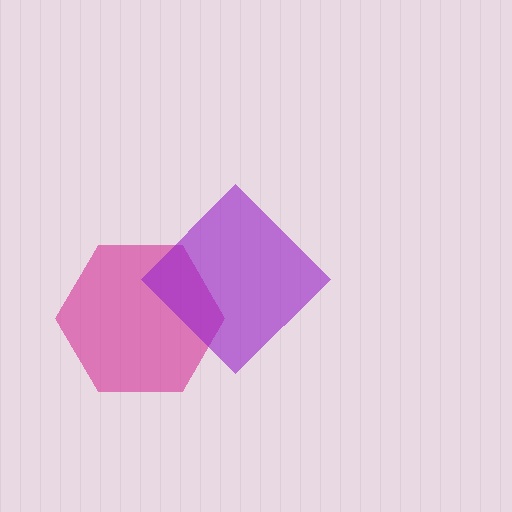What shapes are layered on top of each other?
The layered shapes are: a magenta hexagon, a purple diamond.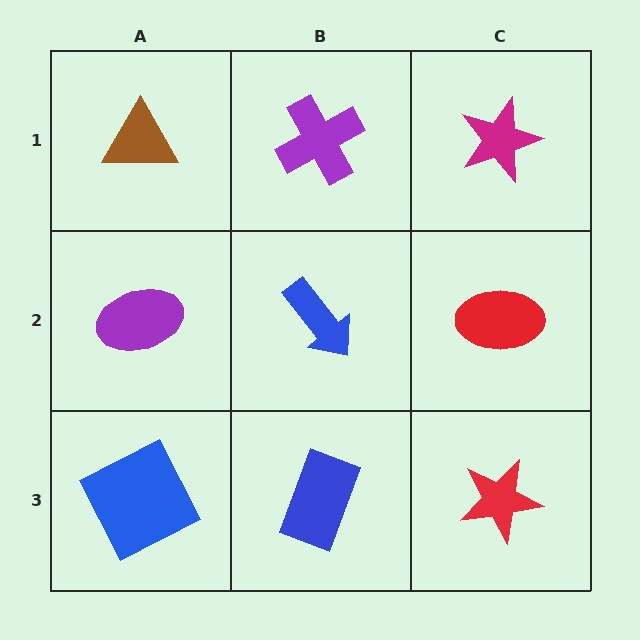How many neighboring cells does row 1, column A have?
2.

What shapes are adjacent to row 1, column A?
A purple ellipse (row 2, column A), a purple cross (row 1, column B).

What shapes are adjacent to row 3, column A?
A purple ellipse (row 2, column A), a blue rectangle (row 3, column B).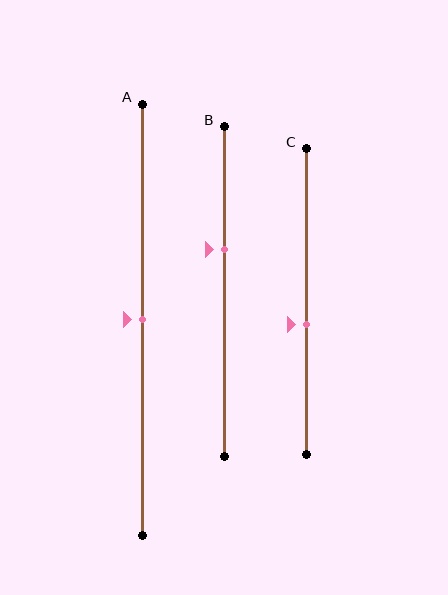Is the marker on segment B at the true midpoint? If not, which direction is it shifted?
No, the marker on segment B is shifted upward by about 13% of the segment length.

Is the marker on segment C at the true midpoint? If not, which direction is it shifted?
No, the marker on segment C is shifted downward by about 7% of the segment length.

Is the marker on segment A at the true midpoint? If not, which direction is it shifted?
Yes, the marker on segment A is at the true midpoint.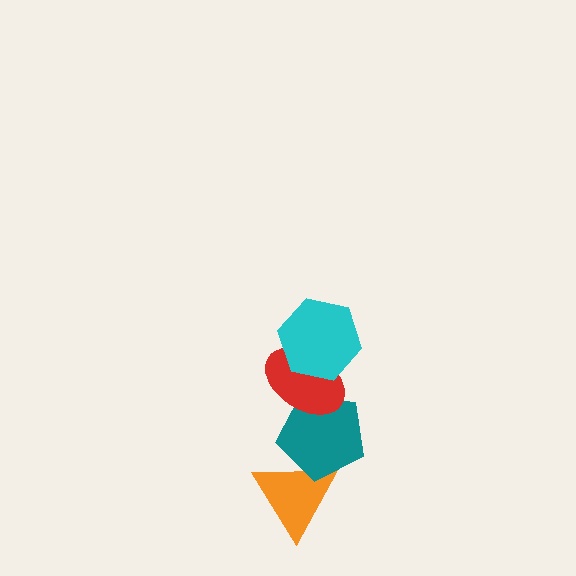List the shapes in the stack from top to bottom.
From top to bottom: the cyan hexagon, the red ellipse, the teal pentagon, the orange triangle.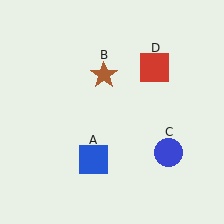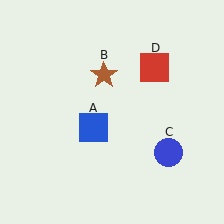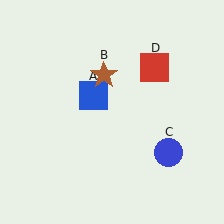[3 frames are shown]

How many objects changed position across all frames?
1 object changed position: blue square (object A).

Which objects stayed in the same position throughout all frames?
Brown star (object B) and blue circle (object C) and red square (object D) remained stationary.